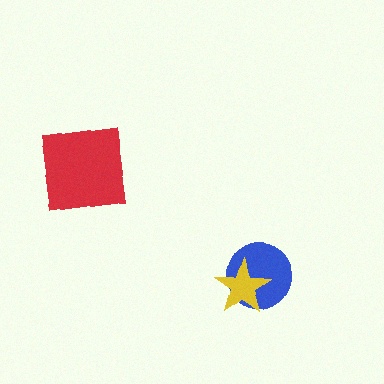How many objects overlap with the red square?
0 objects overlap with the red square.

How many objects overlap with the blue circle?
1 object overlaps with the blue circle.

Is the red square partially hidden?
No, no other shape covers it.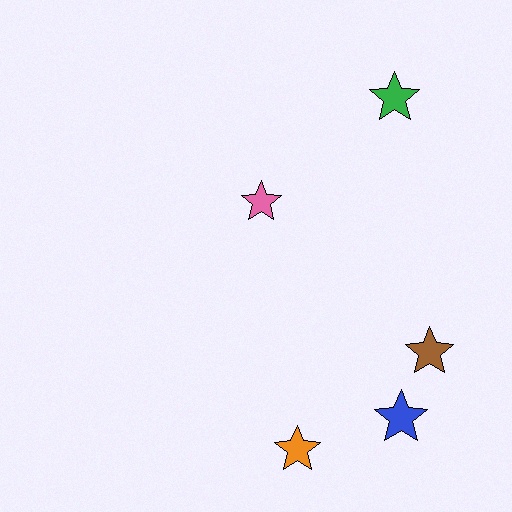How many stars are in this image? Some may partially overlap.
There are 5 stars.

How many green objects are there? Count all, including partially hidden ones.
There is 1 green object.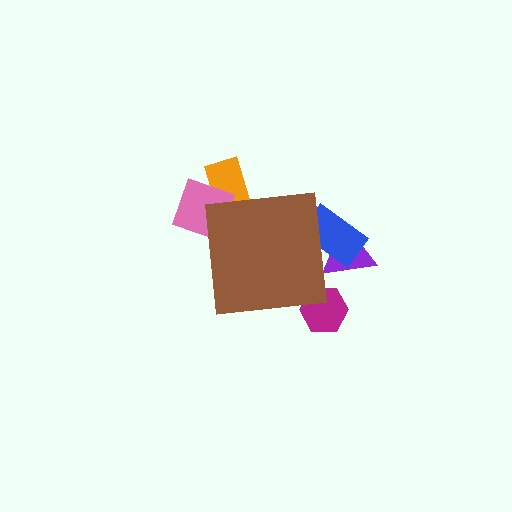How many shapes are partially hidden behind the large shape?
5 shapes are partially hidden.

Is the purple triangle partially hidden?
Yes, the purple triangle is partially hidden behind the brown square.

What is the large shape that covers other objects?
A brown square.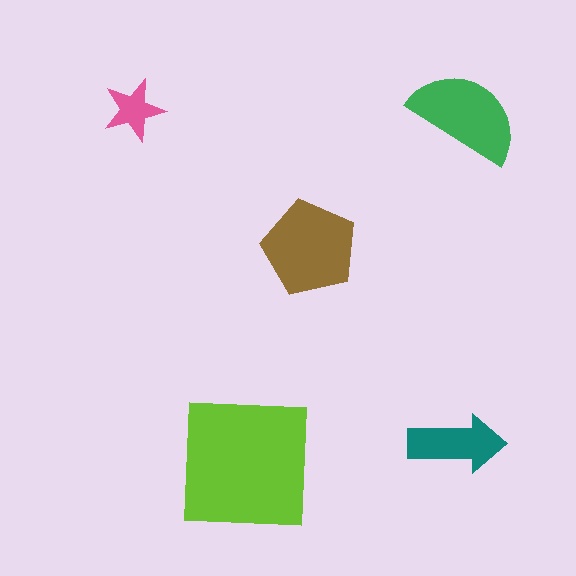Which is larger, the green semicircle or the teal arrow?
The green semicircle.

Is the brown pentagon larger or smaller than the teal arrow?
Larger.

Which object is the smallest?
The pink star.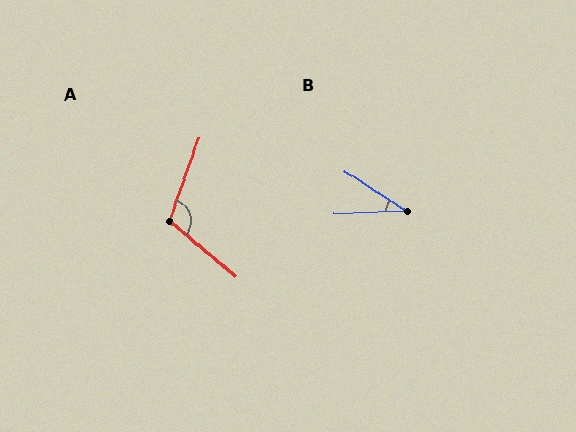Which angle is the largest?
A, at approximately 110 degrees.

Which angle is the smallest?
B, at approximately 34 degrees.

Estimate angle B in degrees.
Approximately 34 degrees.